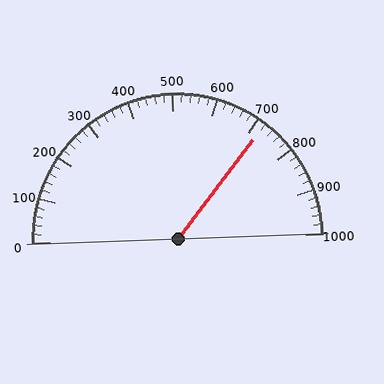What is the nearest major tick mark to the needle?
The nearest major tick mark is 700.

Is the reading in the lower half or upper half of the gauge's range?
The reading is in the upper half of the range (0 to 1000).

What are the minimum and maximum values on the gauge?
The gauge ranges from 0 to 1000.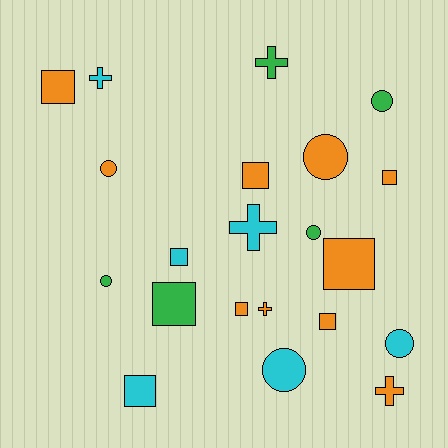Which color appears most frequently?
Orange, with 10 objects.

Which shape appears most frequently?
Square, with 9 objects.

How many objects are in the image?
There are 21 objects.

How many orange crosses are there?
There are 2 orange crosses.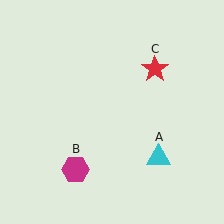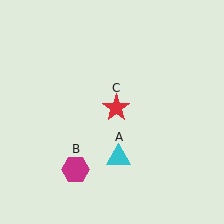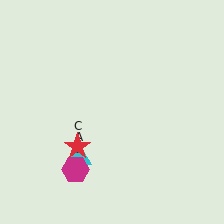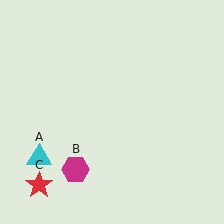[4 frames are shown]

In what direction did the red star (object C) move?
The red star (object C) moved down and to the left.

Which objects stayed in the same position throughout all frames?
Magenta hexagon (object B) remained stationary.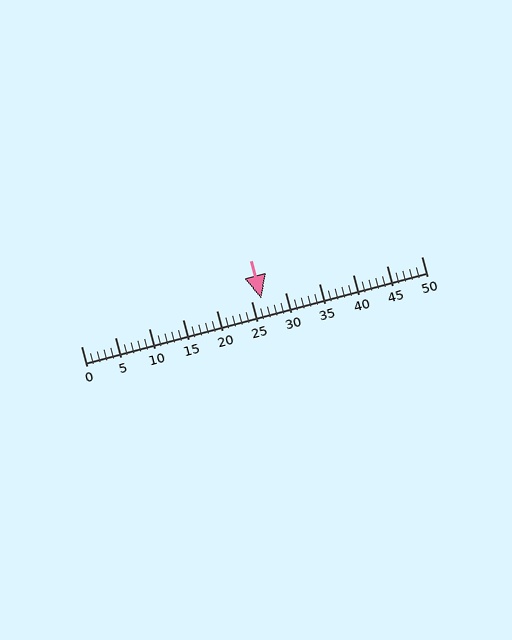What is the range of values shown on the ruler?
The ruler shows values from 0 to 50.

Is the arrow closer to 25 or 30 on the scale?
The arrow is closer to 25.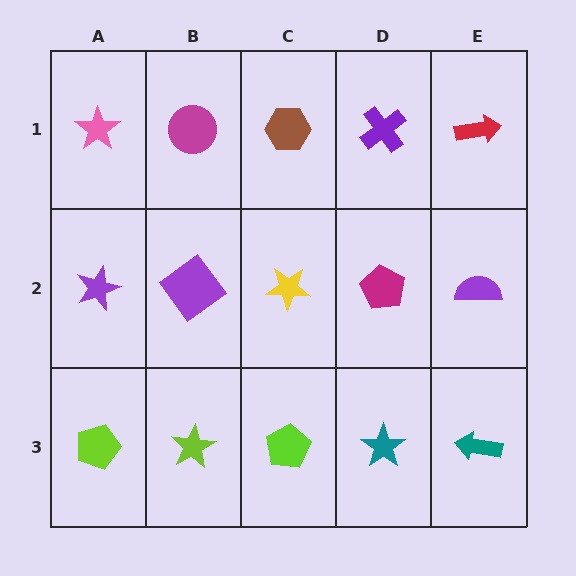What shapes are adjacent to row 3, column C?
A yellow star (row 2, column C), a lime star (row 3, column B), a teal star (row 3, column D).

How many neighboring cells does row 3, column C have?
3.